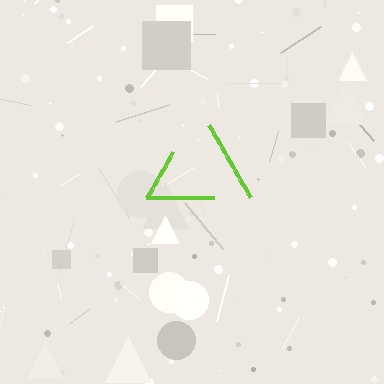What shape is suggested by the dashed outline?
The dashed outline suggests a triangle.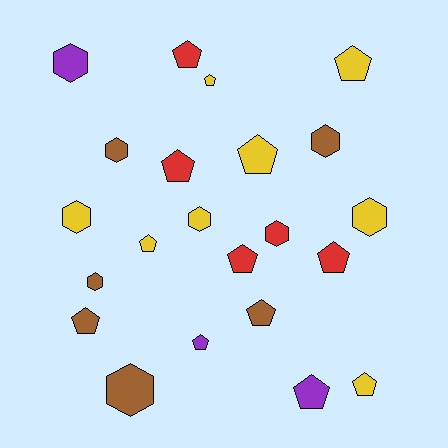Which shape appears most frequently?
Pentagon, with 13 objects.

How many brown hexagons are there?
There are 4 brown hexagons.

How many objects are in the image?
There are 22 objects.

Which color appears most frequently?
Yellow, with 8 objects.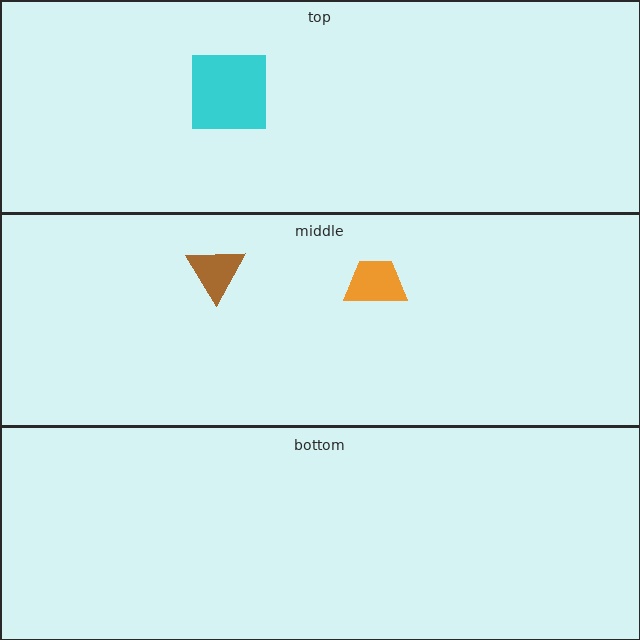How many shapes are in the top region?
1.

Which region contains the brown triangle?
The middle region.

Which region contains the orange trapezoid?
The middle region.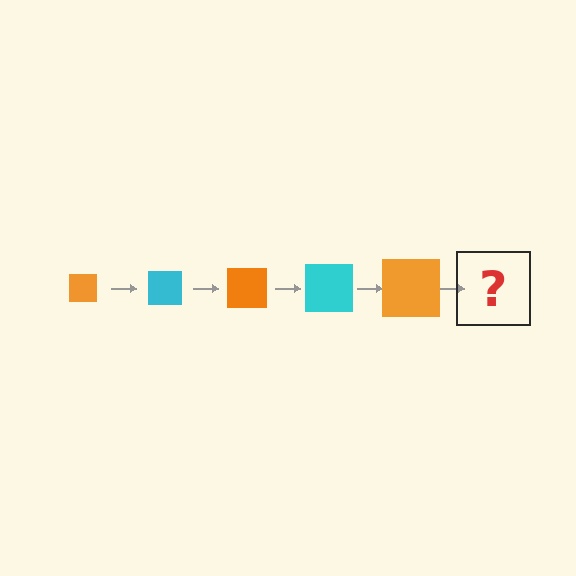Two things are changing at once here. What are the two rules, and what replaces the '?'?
The two rules are that the square grows larger each step and the color cycles through orange and cyan. The '?' should be a cyan square, larger than the previous one.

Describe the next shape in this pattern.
It should be a cyan square, larger than the previous one.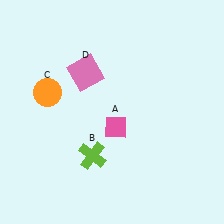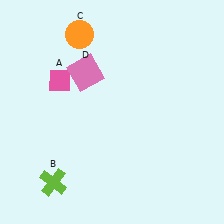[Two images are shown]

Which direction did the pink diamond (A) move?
The pink diamond (A) moved left.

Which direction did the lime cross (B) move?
The lime cross (B) moved left.